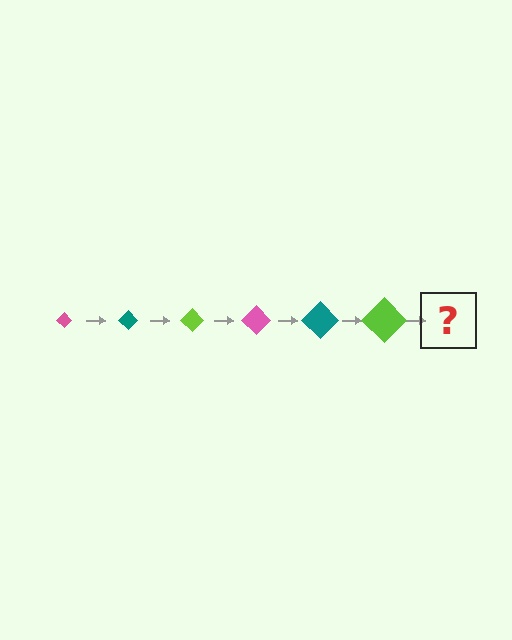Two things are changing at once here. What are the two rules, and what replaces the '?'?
The two rules are that the diamond grows larger each step and the color cycles through pink, teal, and lime. The '?' should be a pink diamond, larger than the previous one.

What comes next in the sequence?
The next element should be a pink diamond, larger than the previous one.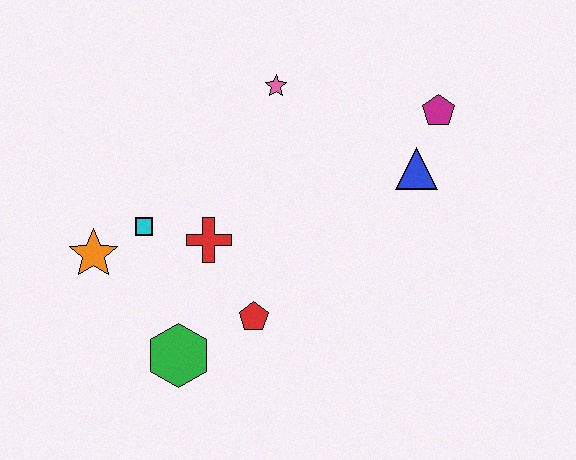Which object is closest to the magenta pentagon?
The blue triangle is closest to the magenta pentagon.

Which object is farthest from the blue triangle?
The orange star is farthest from the blue triangle.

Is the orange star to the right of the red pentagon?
No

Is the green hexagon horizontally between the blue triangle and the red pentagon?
No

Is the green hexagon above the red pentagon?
No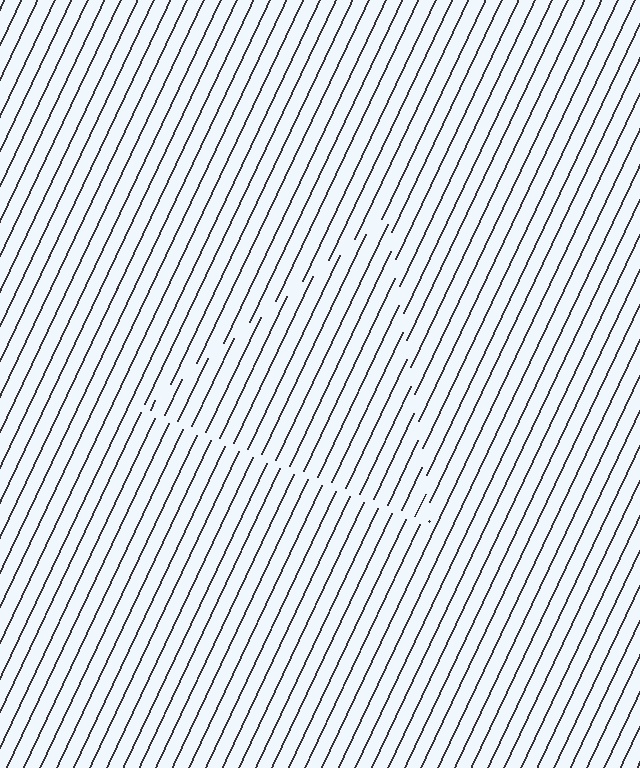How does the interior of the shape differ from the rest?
The interior of the shape contains the same grating, shifted by half a period — the contour is defined by the phase discontinuity where line-ends from the inner and outer gratings abut.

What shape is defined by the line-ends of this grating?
An illusory triangle. The interior of the shape contains the same grating, shifted by half a period — the contour is defined by the phase discontinuity where line-ends from the inner and outer gratings abut.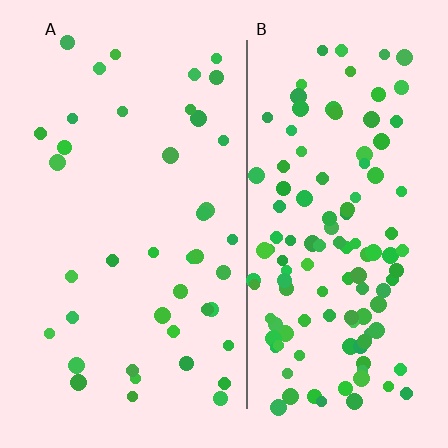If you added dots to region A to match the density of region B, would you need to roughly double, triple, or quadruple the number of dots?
Approximately triple.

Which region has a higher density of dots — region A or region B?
B (the right).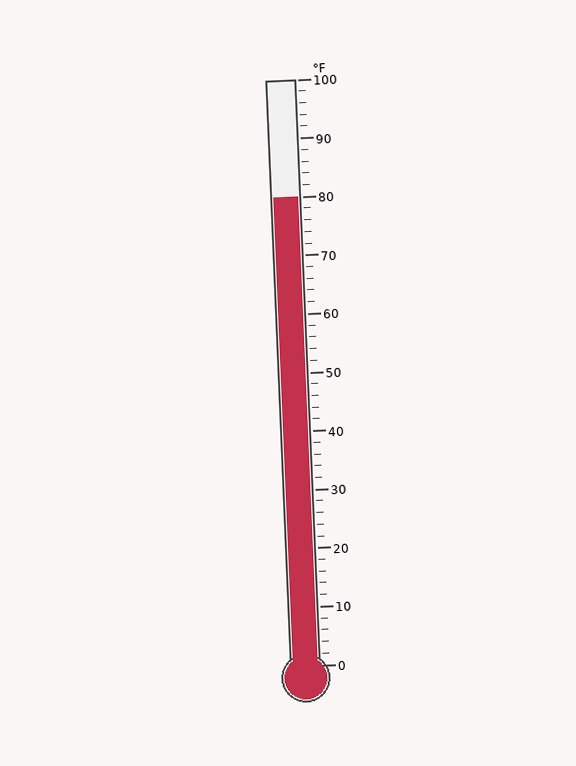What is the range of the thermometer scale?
The thermometer scale ranges from 0°F to 100°F.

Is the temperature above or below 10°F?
The temperature is above 10°F.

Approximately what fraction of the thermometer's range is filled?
The thermometer is filled to approximately 80% of its range.